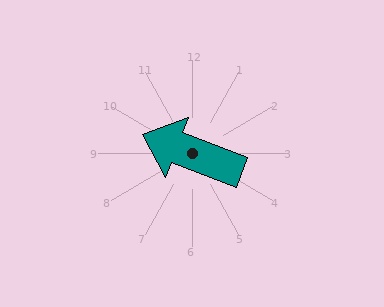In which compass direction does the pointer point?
West.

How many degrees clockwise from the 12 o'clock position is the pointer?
Approximately 291 degrees.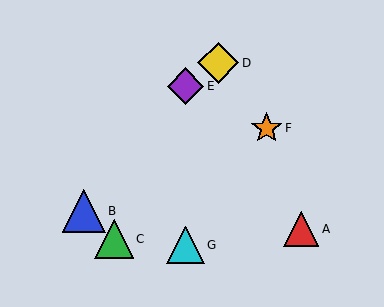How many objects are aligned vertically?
2 objects (E, G) are aligned vertically.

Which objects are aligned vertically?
Objects E, G are aligned vertically.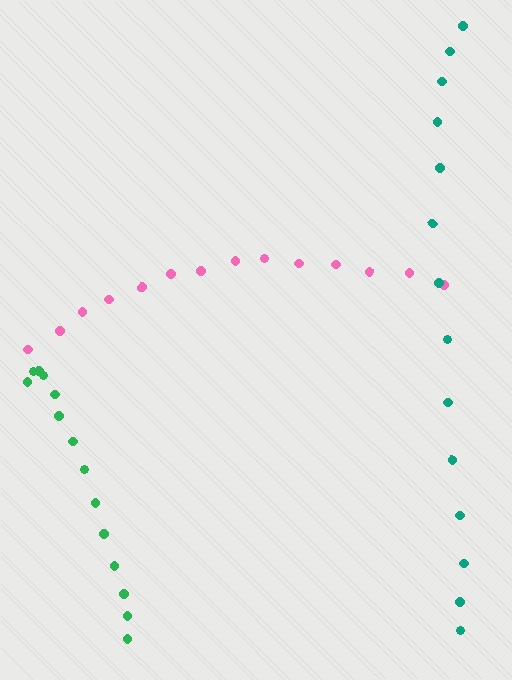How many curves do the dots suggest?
There are 3 distinct paths.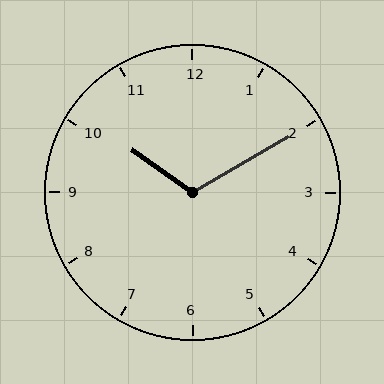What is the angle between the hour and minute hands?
Approximately 115 degrees.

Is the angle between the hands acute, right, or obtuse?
It is obtuse.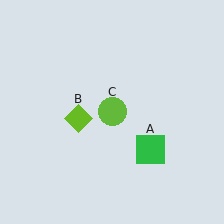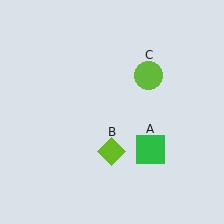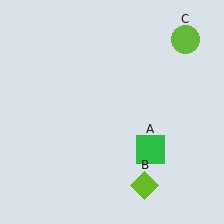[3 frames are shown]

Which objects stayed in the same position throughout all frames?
Green square (object A) remained stationary.